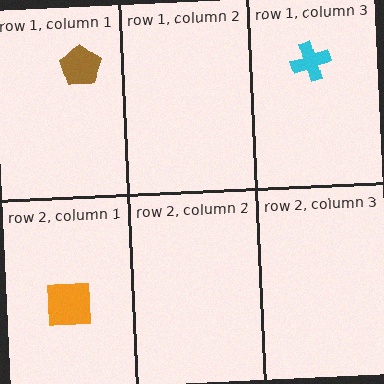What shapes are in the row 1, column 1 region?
The brown pentagon.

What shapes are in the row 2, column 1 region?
The orange square.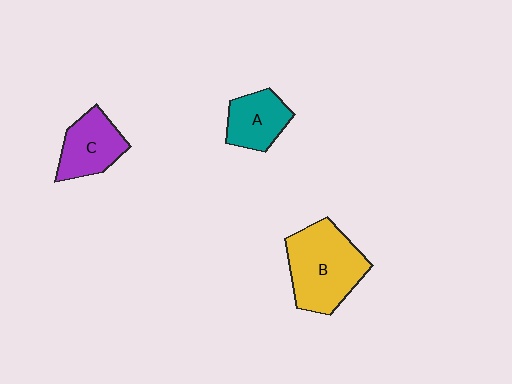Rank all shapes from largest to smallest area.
From largest to smallest: B (yellow), C (purple), A (teal).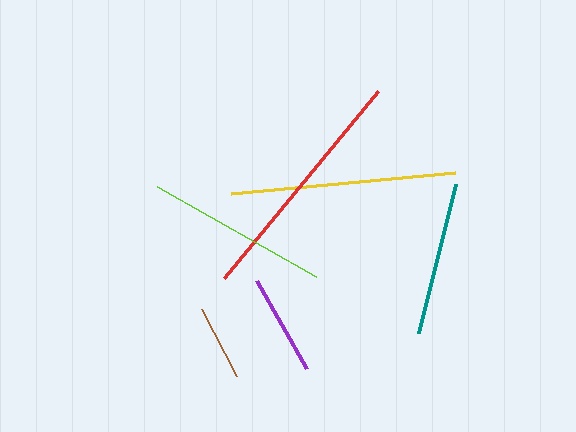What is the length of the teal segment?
The teal segment is approximately 153 pixels long.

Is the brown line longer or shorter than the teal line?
The teal line is longer than the brown line.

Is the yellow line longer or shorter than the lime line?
The yellow line is longer than the lime line.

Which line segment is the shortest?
The brown line is the shortest at approximately 76 pixels.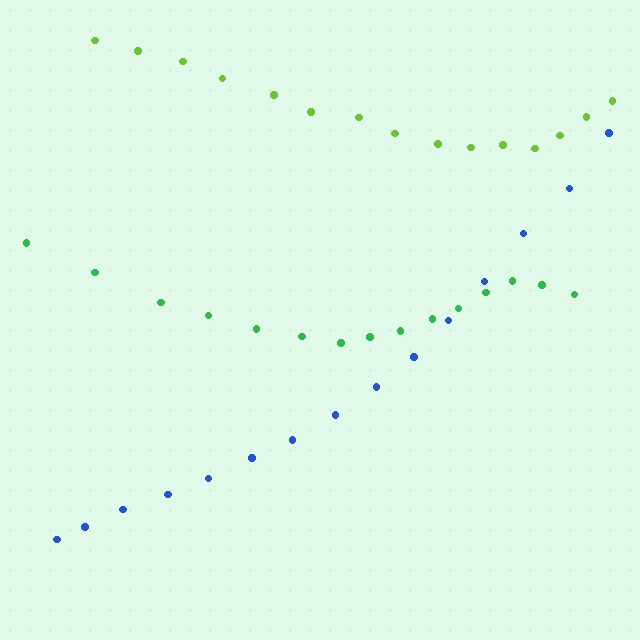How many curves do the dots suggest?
There are 3 distinct paths.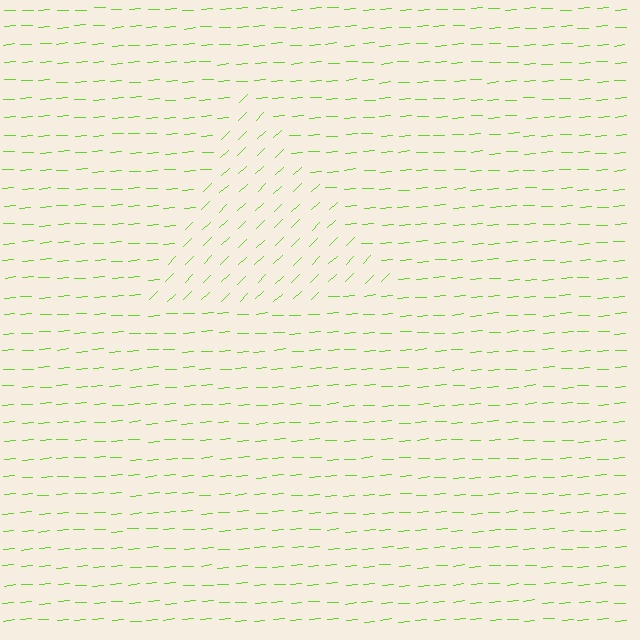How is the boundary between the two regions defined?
The boundary is defined purely by a change in line orientation (approximately 40 degrees difference). All lines are the same color and thickness.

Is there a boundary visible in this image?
Yes, there is a texture boundary formed by a change in line orientation.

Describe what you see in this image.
The image is filled with small lime line segments. A triangle region in the image has lines oriented differently from the surrounding lines, creating a visible texture boundary.